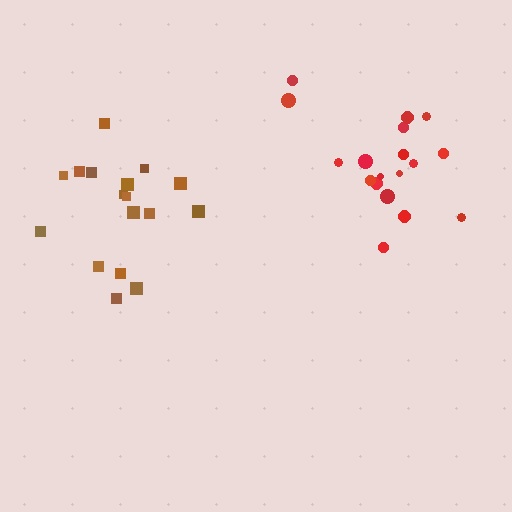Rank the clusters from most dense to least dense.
red, brown.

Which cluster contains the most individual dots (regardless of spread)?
Red (18).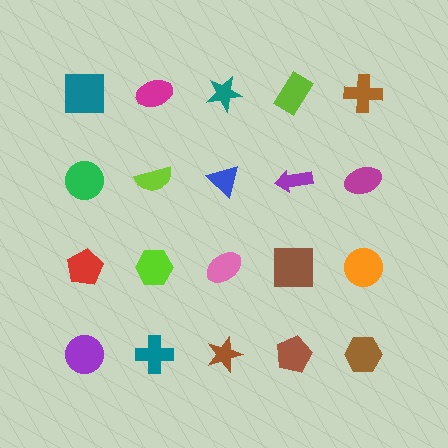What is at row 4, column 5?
A brown hexagon.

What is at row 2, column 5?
A magenta ellipse.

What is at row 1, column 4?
A lime rectangle.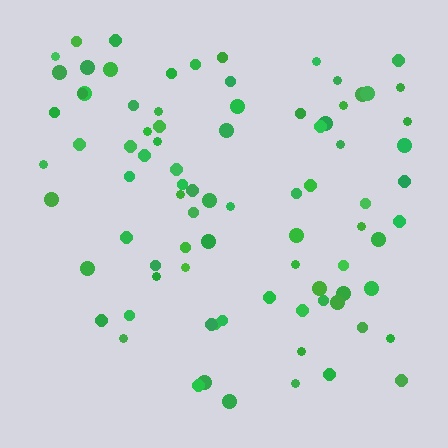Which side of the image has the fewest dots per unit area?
The bottom.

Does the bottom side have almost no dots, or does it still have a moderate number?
Still a moderate number, just noticeably fewer than the top.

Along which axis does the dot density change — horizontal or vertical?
Vertical.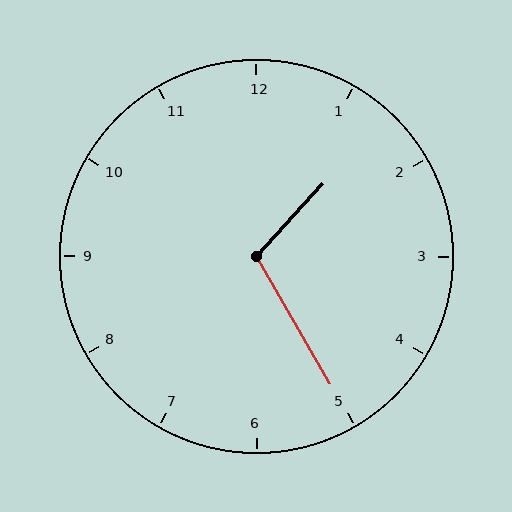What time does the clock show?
1:25.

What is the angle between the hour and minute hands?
Approximately 108 degrees.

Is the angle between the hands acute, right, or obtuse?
It is obtuse.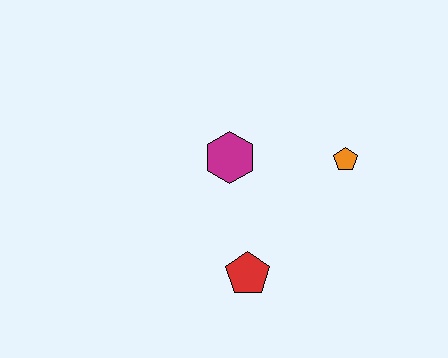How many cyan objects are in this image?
There are no cyan objects.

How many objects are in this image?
There are 3 objects.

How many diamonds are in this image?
There are no diamonds.